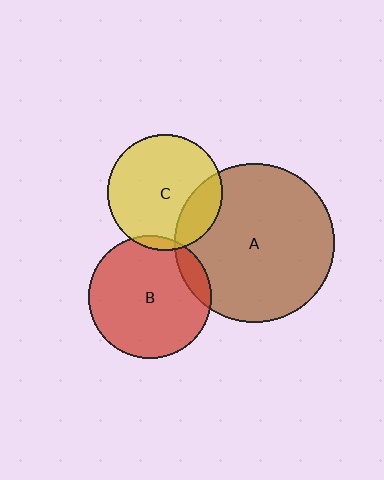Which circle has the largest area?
Circle A (brown).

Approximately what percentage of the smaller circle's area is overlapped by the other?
Approximately 10%.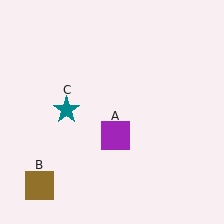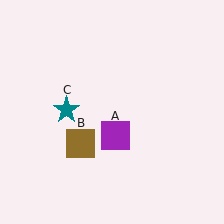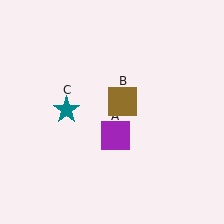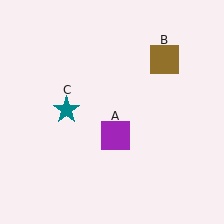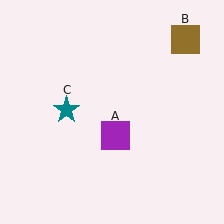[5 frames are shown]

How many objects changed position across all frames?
1 object changed position: brown square (object B).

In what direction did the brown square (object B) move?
The brown square (object B) moved up and to the right.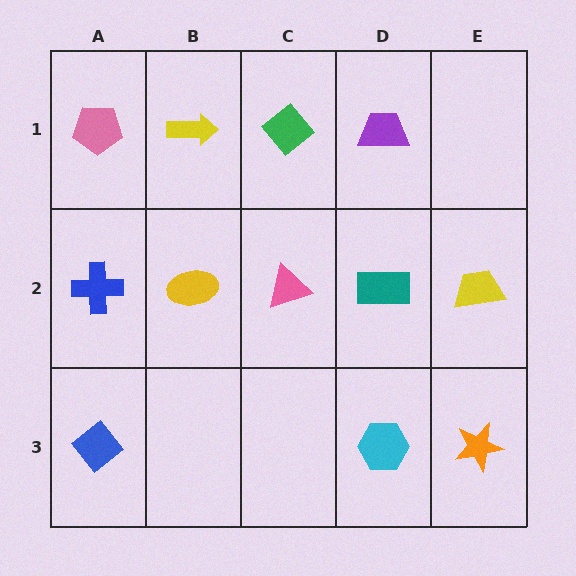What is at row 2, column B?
A yellow ellipse.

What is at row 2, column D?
A teal rectangle.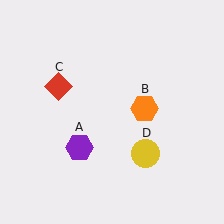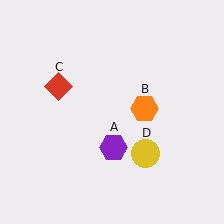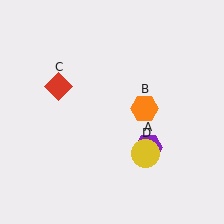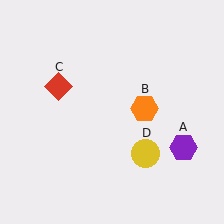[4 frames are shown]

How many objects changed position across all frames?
1 object changed position: purple hexagon (object A).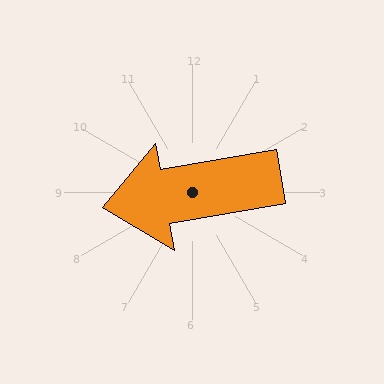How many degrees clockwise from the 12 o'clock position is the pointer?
Approximately 260 degrees.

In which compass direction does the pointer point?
West.